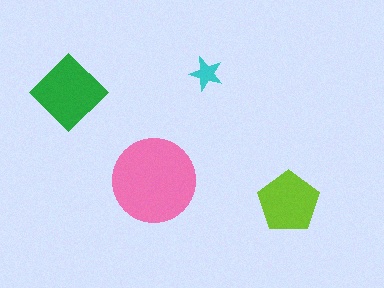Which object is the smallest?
The cyan star.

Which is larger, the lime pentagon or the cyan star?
The lime pentagon.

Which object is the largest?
The pink circle.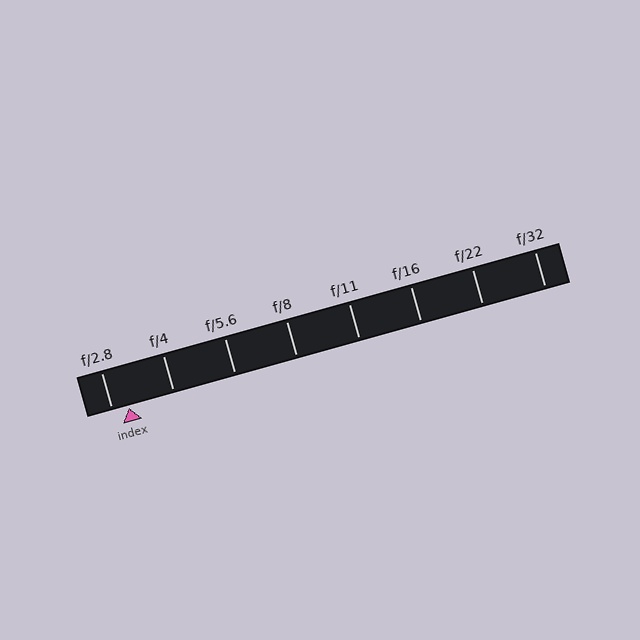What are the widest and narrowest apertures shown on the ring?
The widest aperture shown is f/2.8 and the narrowest is f/32.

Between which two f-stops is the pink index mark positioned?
The index mark is between f/2.8 and f/4.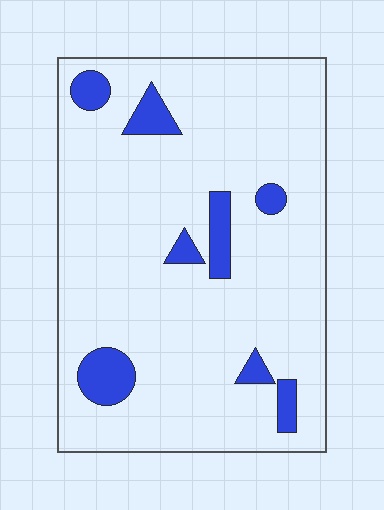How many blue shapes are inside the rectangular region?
8.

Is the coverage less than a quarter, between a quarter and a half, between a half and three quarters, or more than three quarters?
Less than a quarter.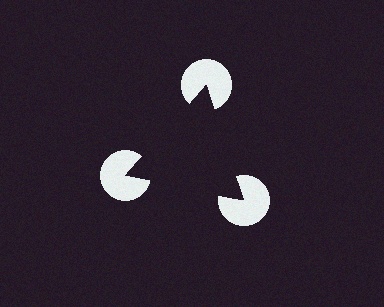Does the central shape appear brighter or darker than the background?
It typically appears slightly darker than the background, even though no actual brightness change is drawn.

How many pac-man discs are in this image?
There are 3 — one at each vertex of the illusory triangle.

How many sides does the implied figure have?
3 sides.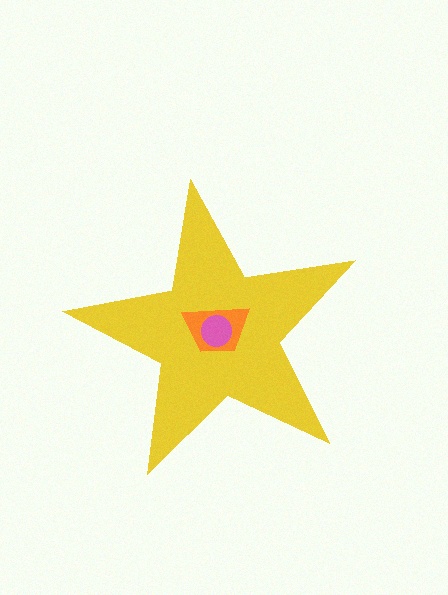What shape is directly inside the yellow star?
The orange trapezoid.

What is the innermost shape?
The pink circle.